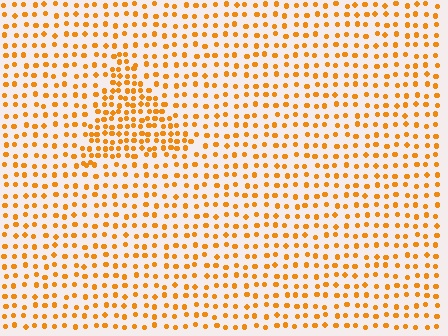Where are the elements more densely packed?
The elements are more densely packed inside the triangle boundary.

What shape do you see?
I see a triangle.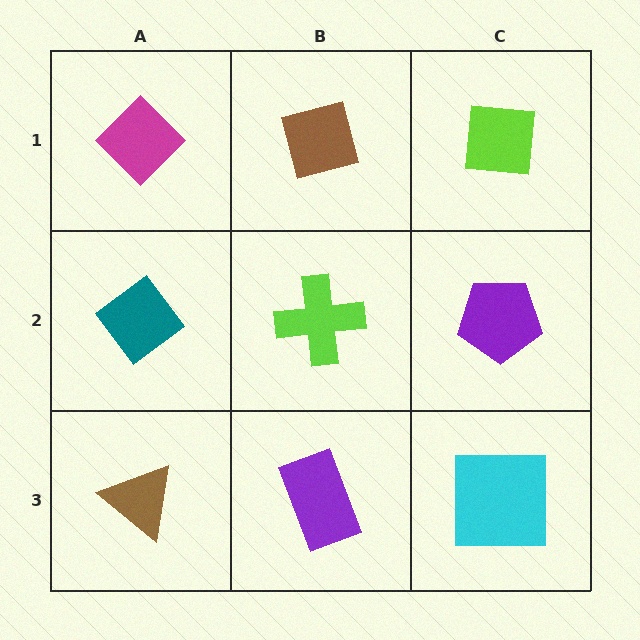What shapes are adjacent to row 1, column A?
A teal diamond (row 2, column A), a brown square (row 1, column B).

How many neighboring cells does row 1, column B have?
3.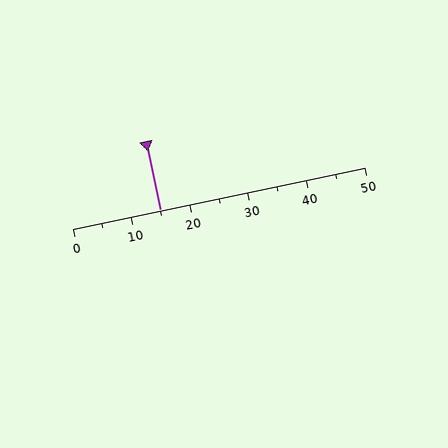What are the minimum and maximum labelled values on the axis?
The axis runs from 0 to 50.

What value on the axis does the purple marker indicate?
The marker indicates approximately 15.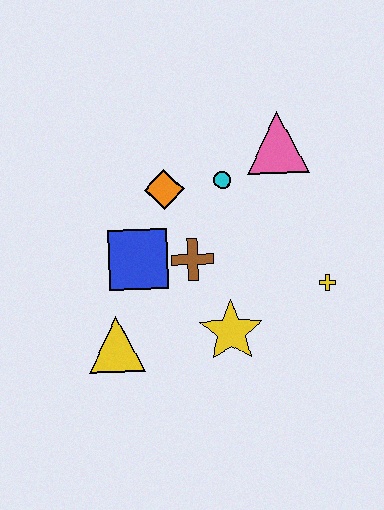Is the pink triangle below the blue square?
No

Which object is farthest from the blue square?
The yellow cross is farthest from the blue square.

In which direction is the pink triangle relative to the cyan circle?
The pink triangle is to the right of the cyan circle.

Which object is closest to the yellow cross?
The yellow star is closest to the yellow cross.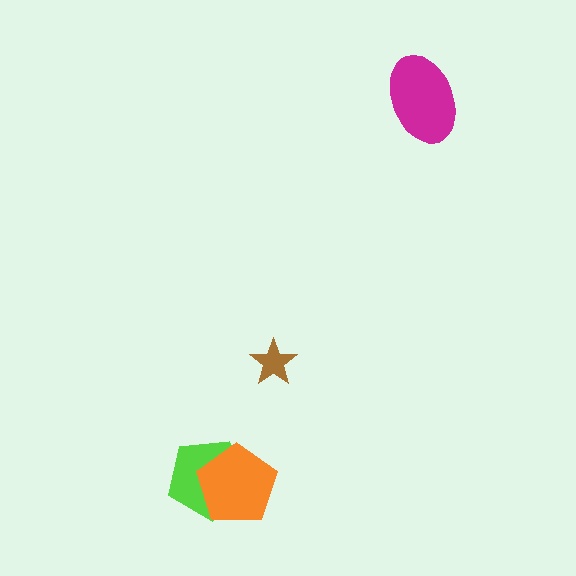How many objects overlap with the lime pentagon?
1 object overlaps with the lime pentagon.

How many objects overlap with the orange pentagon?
1 object overlaps with the orange pentagon.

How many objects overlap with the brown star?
0 objects overlap with the brown star.